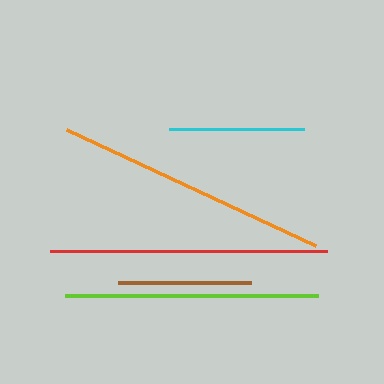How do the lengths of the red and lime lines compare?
The red and lime lines are approximately the same length.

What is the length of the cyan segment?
The cyan segment is approximately 136 pixels long.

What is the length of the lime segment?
The lime segment is approximately 254 pixels long.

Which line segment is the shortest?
The brown line is the shortest at approximately 133 pixels.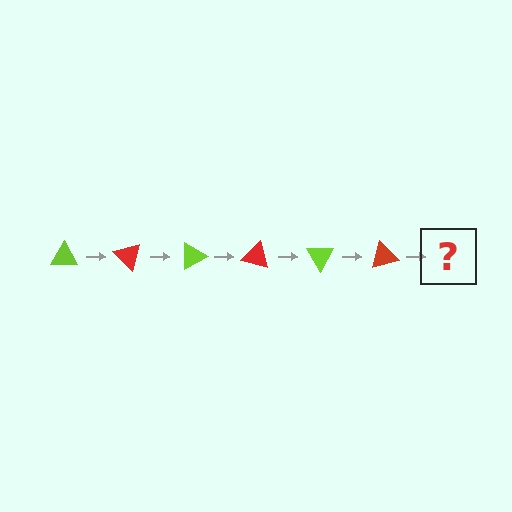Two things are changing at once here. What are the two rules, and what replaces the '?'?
The two rules are that it rotates 45 degrees each step and the color cycles through lime and red. The '?' should be a lime triangle, rotated 270 degrees from the start.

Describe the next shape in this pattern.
It should be a lime triangle, rotated 270 degrees from the start.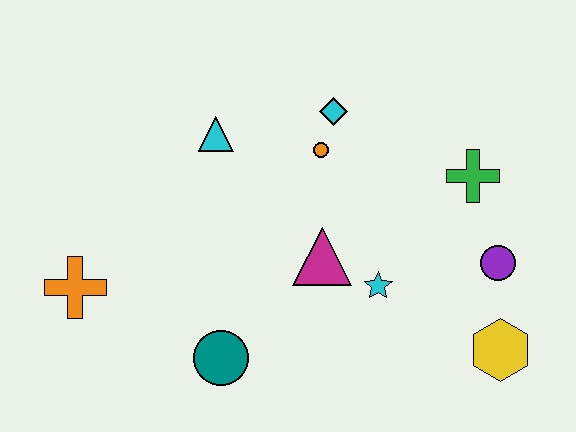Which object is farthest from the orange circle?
The orange cross is farthest from the orange circle.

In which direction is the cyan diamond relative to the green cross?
The cyan diamond is to the left of the green cross.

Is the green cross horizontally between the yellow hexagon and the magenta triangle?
Yes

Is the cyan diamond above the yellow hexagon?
Yes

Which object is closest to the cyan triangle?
The orange circle is closest to the cyan triangle.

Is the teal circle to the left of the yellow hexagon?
Yes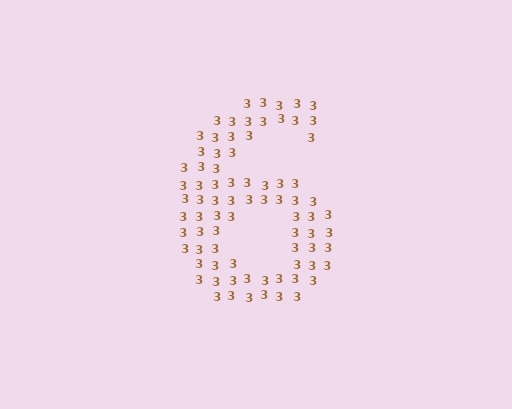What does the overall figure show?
The overall figure shows the digit 6.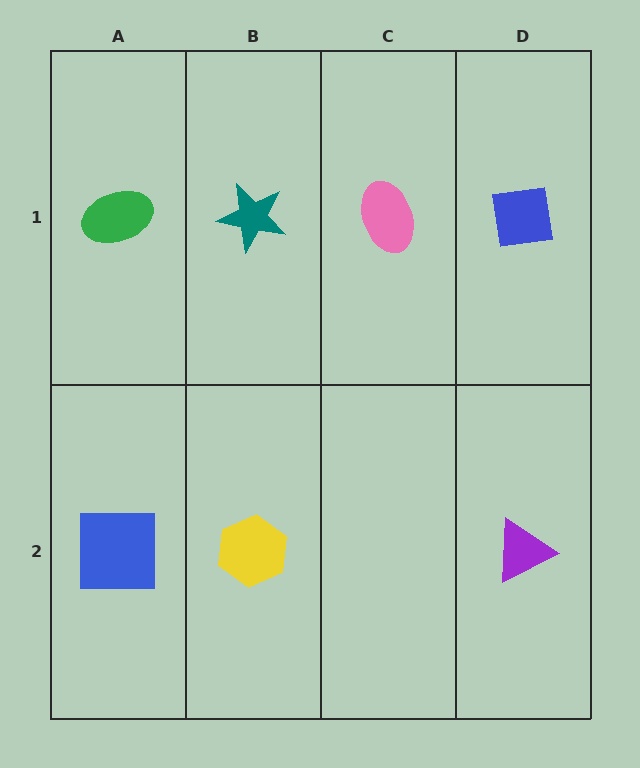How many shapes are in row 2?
3 shapes.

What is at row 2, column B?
A yellow hexagon.